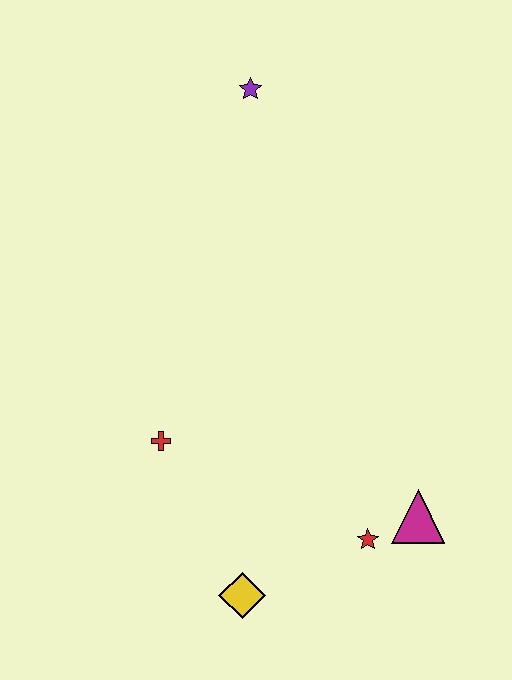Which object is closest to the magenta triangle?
The red star is closest to the magenta triangle.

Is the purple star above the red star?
Yes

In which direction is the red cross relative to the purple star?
The red cross is below the purple star.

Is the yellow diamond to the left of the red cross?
No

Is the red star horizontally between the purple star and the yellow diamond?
No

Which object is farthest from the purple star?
The yellow diamond is farthest from the purple star.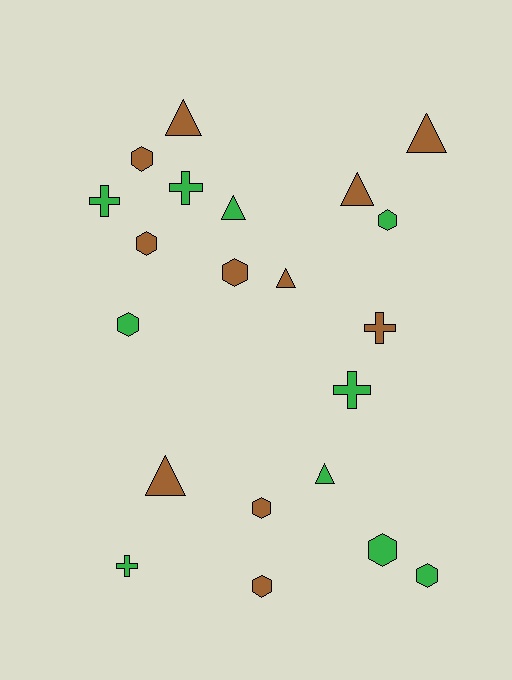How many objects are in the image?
There are 21 objects.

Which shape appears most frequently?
Hexagon, with 9 objects.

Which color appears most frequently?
Brown, with 11 objects.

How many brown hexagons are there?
There are 5 brown hexagons.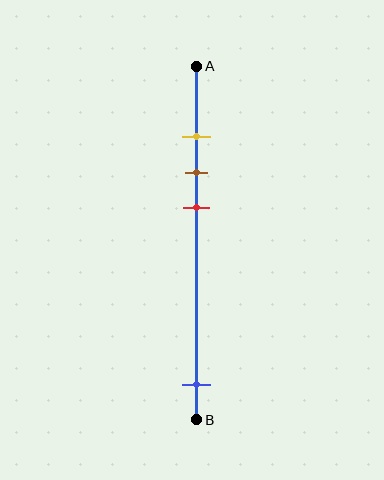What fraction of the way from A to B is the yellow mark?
The yellow mark is approximately 20% (0.2) of the way from A to B.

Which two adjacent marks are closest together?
The yellow and brown marks are the closest adjacent pair.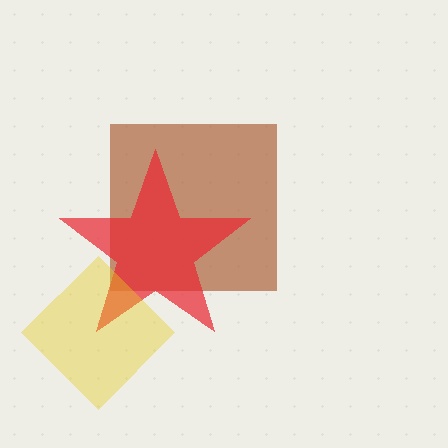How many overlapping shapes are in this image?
There are 3 overlapping shapes in the image.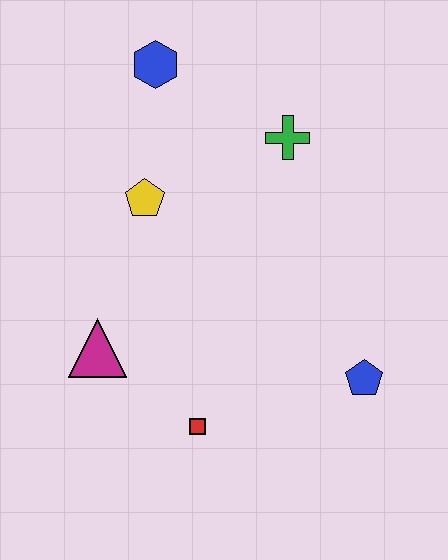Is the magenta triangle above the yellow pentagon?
No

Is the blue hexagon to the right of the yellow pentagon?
Yes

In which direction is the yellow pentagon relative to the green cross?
The yellow pentagon is to the left of the green cross.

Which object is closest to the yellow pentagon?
The blue hexagon is closest to the yellow pentagon.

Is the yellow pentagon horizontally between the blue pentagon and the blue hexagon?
No